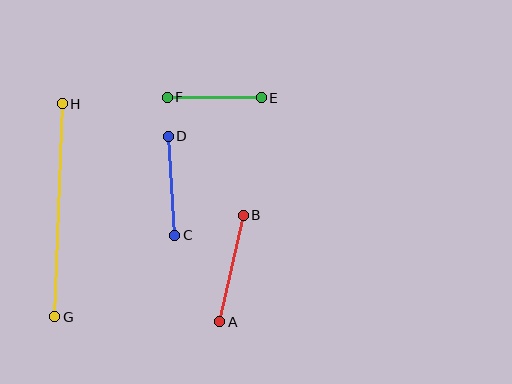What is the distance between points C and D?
The distance is approximately 99 pixels.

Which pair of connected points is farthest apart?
Points G and H are farthest apart.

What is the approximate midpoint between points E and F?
The midpoint is at approximately (214, 97) pixels.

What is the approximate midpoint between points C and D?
The midpoint is at approximately (172, 186) pixels.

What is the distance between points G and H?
The distance is approximately 213 pixels.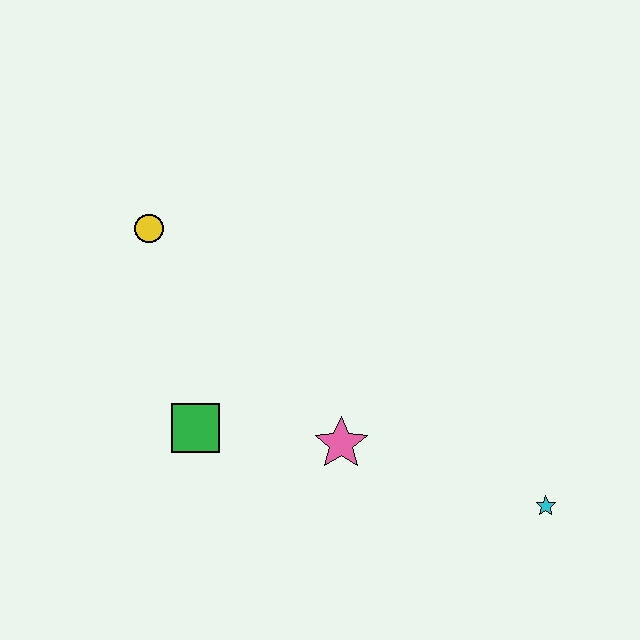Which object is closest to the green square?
The pink star is closest to the green square.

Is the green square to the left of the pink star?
Yes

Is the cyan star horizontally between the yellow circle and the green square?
No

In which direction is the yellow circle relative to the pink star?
The yellow circle is above the pink star.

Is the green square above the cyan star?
Yes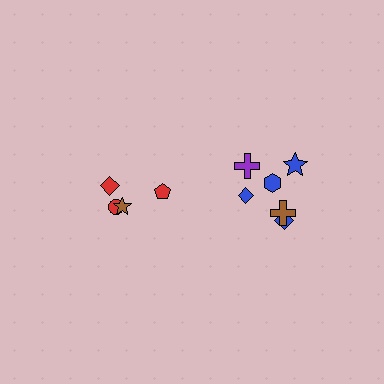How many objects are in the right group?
There are 6 objects.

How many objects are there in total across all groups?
There are 10 objects.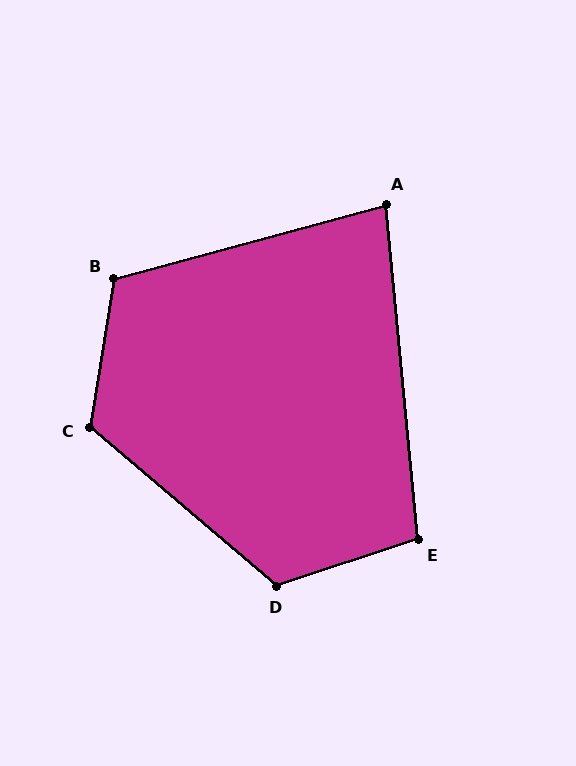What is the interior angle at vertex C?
Approximately 121 degrees (obtuse).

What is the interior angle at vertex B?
Approximately 114 degrees (obtuse).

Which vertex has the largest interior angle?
D, at approximately 121 degrees.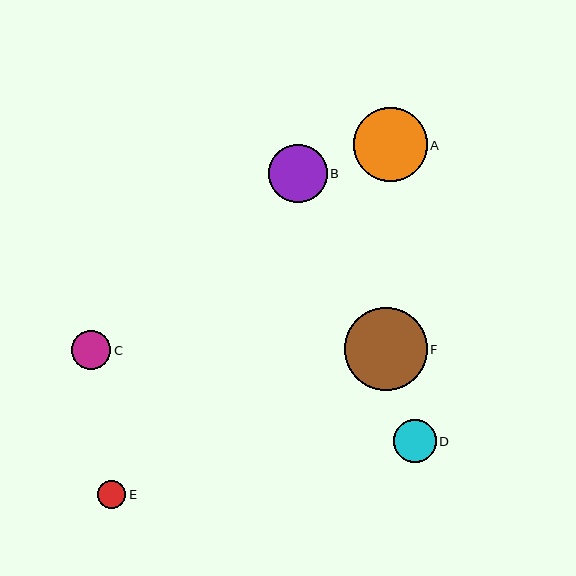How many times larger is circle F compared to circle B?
Circle F is approximately 1.4 times the size of circle B.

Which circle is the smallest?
Circle E is the smallest with a size of approximately 28 pixels.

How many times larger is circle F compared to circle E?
Circle F is approximately 3.0 times the size of circle E.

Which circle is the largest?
Circle F is the largest with a size of approximately 83 pixels.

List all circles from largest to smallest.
From largest to smallest: F, A, B, D, C, E.